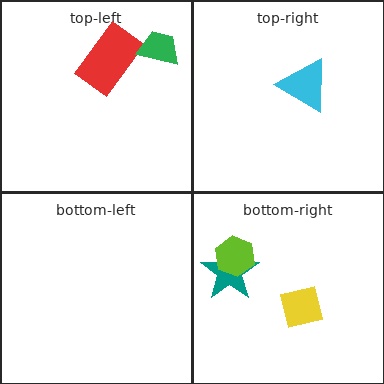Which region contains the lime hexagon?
The bottom-right region.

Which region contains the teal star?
The bottom-right region.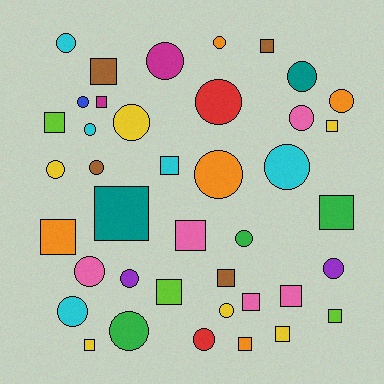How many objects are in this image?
There are 40 objects.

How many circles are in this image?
There are 22 circles.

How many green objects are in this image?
There are 3 green objects.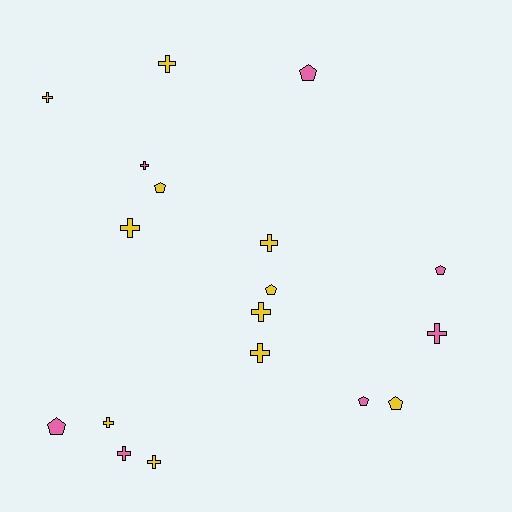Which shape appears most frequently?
Cross, with 11 objects.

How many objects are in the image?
There are 18 objects.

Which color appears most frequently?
Yellow, with 11 objects.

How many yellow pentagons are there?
There are 3 yellow pentagons.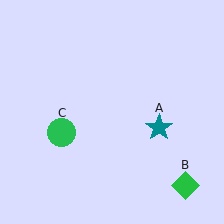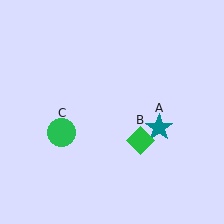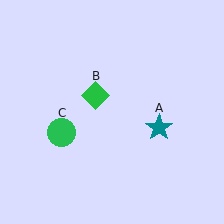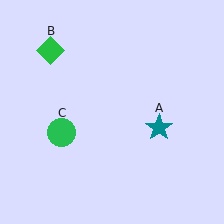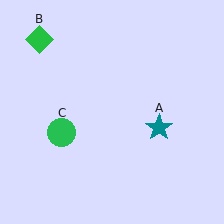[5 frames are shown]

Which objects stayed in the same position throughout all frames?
Teal star (object A) and green circle (object C) remained stationary.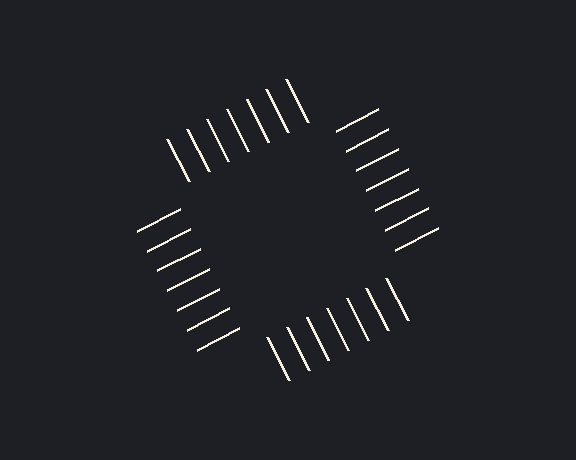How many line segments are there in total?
28 — 7 along each of the 4 edges.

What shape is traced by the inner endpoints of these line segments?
An illusory square — the line segments terminate on its edges but no continuous stroke is drawn.